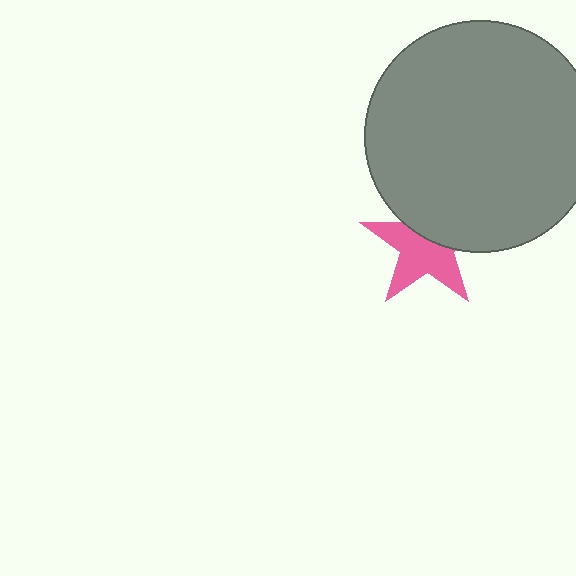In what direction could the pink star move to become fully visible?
The pink star could move down. That would shift it out from behind the gray circle entirely.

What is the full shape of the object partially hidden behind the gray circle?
The partially hidden object is a pink star.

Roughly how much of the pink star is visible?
About half of it is visible (roughly 60%).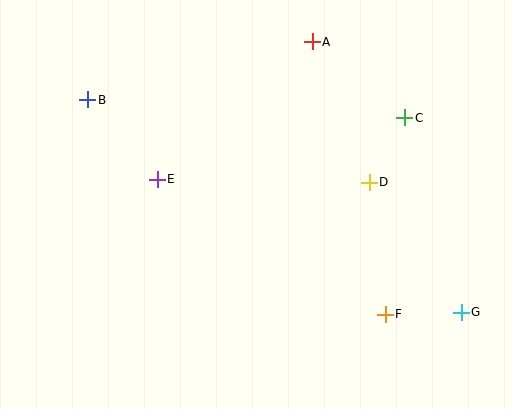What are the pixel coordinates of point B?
Point B is at (88, 100).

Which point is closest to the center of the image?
Point E at (157, 179) is closest to the center.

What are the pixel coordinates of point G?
Point G is at (461, 312).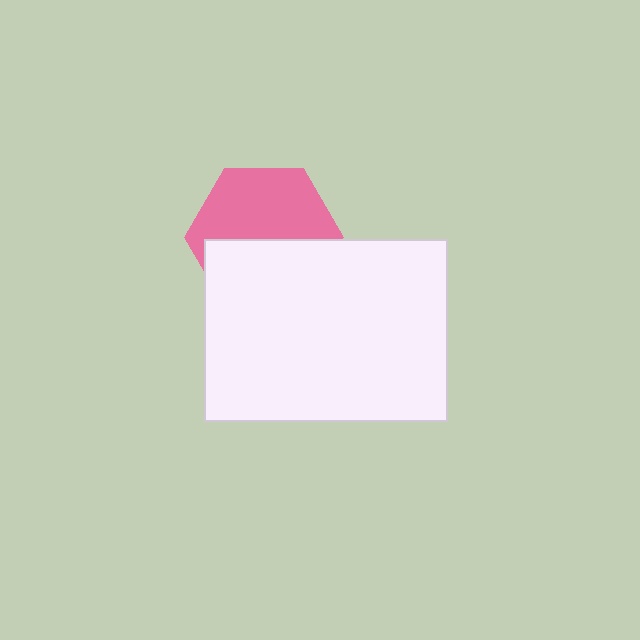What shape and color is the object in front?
The object in front is a white rectangle.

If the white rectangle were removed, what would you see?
You would see the complete pink hexagon.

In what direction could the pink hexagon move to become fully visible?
The pink hexagon could move up. That would shift it out from behind the white rectangle entirely.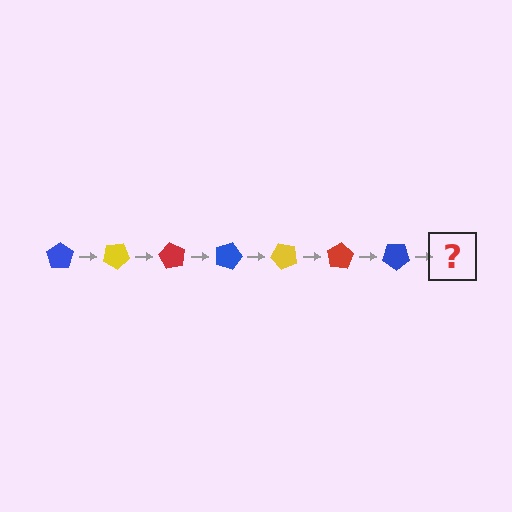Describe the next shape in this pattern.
It should be a yellow pentagon, rotated 210 degrees from the start.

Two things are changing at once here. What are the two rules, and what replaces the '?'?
The two rules are that it rotates 30 degrees each step and the color cycles through blue, yellow, and red. The '?' should be a yellow pentagon, rotated 210 degrees from the start.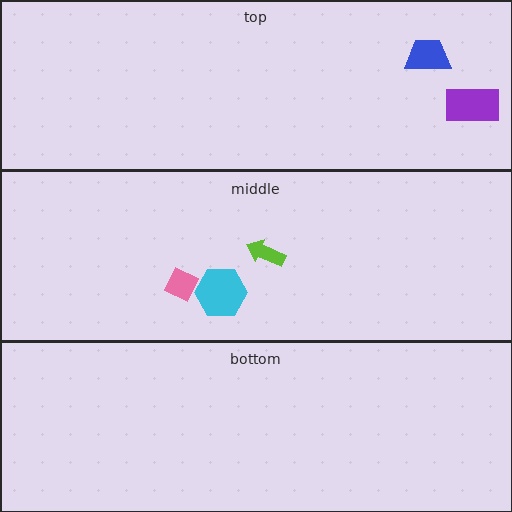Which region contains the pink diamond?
The middle region.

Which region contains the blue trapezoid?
The top region.